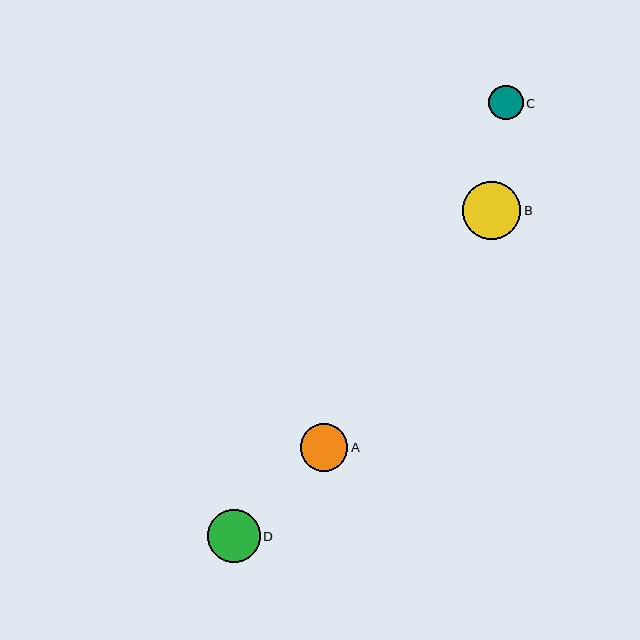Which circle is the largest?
Circle B is the largest with a size of approximately 58 pixels.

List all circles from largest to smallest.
From largest to smallest: B, D, A, C.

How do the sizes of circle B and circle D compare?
Circle B and circle D are approximately the same size.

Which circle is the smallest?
Circle C is the smallest with a size of approximately 35 pixels.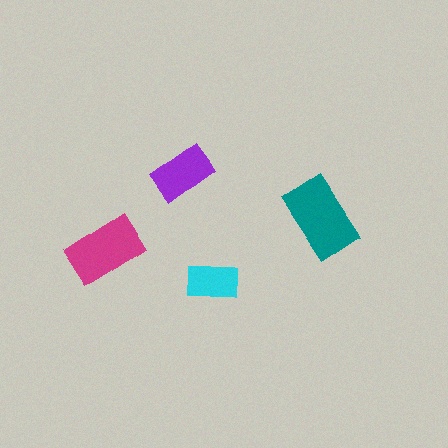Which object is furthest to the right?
The teal rectangle is rightmost.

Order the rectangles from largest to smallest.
the teal one, the magenta one, the purple one, the cyan one.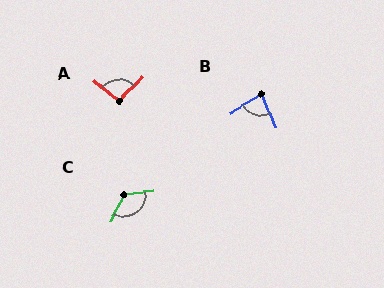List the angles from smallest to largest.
B (81°), A (97°), C (124°).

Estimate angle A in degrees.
Approximately 97 degrees.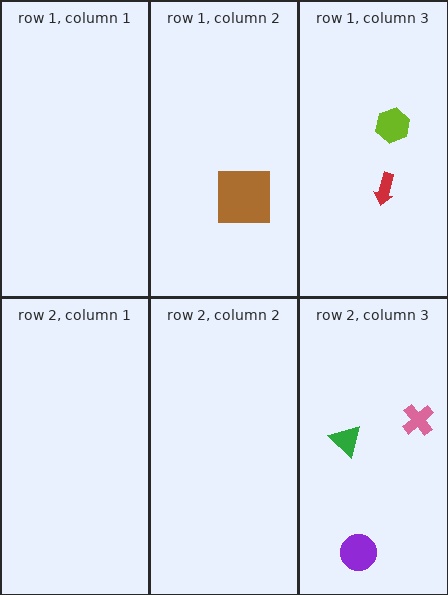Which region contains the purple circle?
The row 2, column 3 region.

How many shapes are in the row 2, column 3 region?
3.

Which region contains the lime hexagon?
The row 1, column 3 region.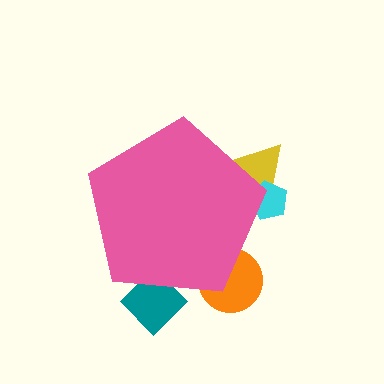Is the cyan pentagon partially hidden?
Yes, the cyan pentagon is partially hidden behind the pink pentagon.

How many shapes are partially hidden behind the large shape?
4 shapes are partially hidden.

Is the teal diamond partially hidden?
Yes, the teal diamond is partially hidden behind the pink pentagon.